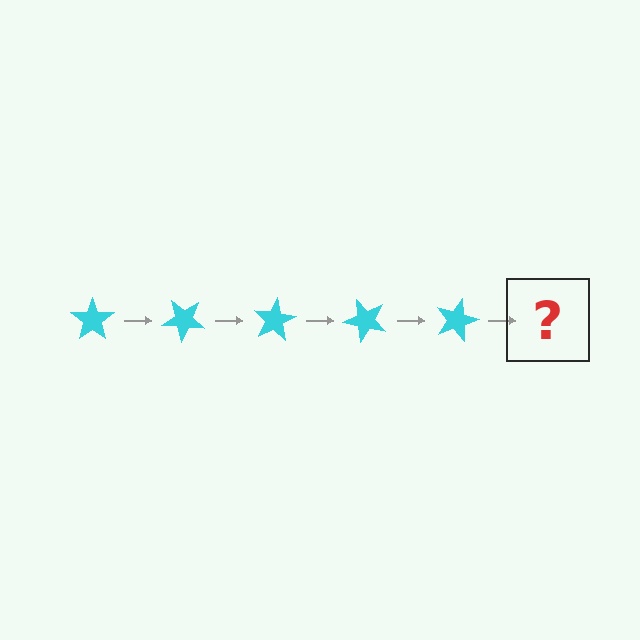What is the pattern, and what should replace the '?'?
The pattern is that the star rotates 40 degrees each step. The '?' should be a cyan star rotated 200 degrees.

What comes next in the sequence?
The next element should be a cyan star rotated 200 degrees.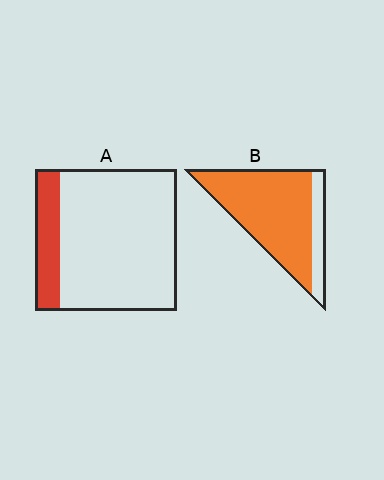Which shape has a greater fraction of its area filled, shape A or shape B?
Shape B.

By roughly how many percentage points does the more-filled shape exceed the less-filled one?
By roughly 65 percentage points (B over A).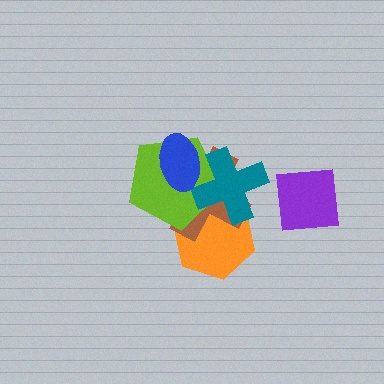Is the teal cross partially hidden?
Yes, it is partially covered by another shape.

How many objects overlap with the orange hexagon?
3 objects overlap with the orange hexagon.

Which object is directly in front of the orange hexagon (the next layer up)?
The brown cross is directly in front of the orange hexagon.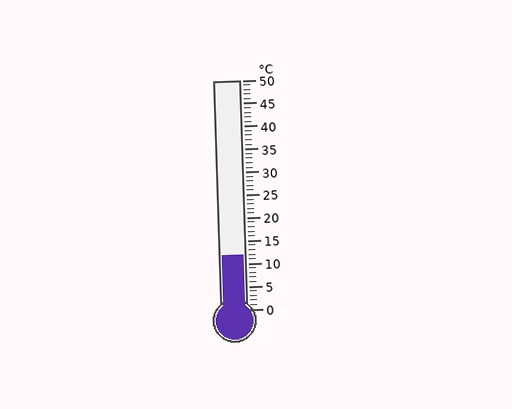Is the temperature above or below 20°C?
The temperature is below 20°C.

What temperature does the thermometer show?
The thermometer shows approximately 12°C.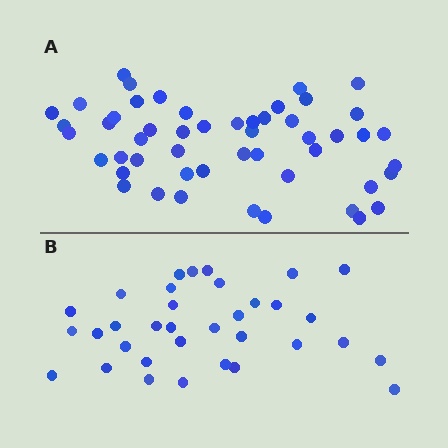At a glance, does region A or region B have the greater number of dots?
Region A (the top region) has more dots.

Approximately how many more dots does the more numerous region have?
Region A has approximately 15 more dots than region B.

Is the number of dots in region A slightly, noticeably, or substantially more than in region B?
Region A has substantially more. The ratio is roughly 1.5 to 1.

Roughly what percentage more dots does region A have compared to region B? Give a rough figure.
About 50% more.